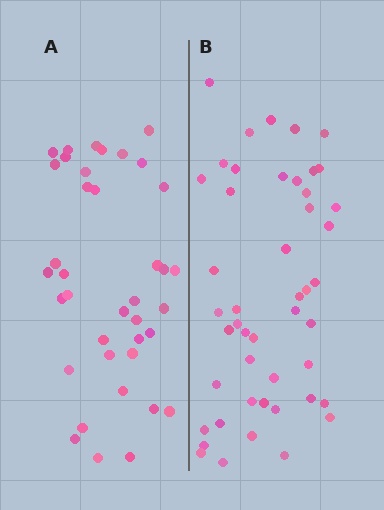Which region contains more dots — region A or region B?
Region B (the right region) has more dots.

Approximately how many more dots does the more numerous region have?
Region B has roughly 8 or so more dots than region A.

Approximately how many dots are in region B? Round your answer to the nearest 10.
About 50 dots. (The exact count is 47, which rounds to 50.)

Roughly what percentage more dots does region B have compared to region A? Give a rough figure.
About 25% more.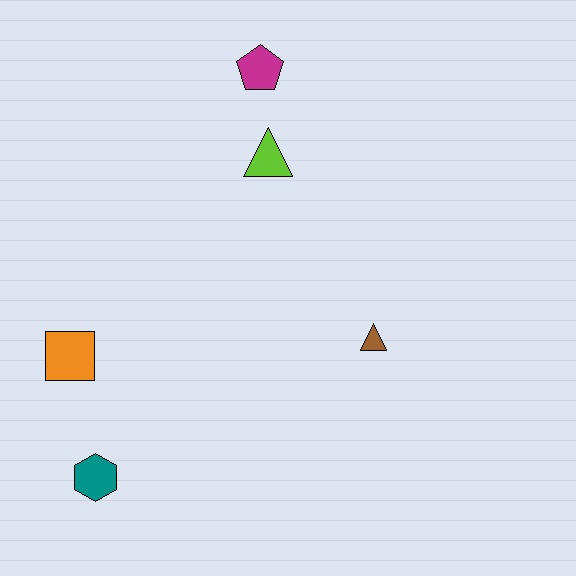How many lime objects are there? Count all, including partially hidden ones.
There is 1 lime object.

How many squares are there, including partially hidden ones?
There is 1 square.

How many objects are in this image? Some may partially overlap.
There are 5 objects.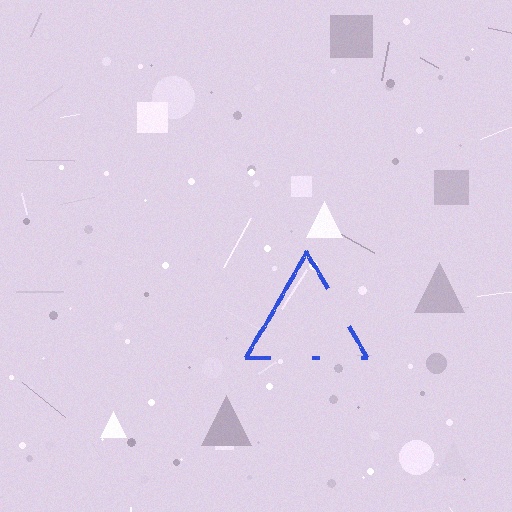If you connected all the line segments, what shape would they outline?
They would outline a triangle.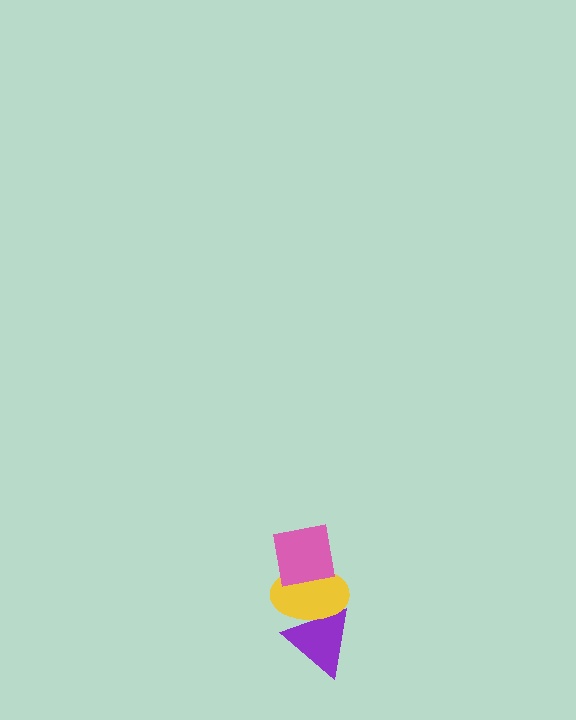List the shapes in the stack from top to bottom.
From top to bottom: the pink square, the yellow ellipse, the purple triangle.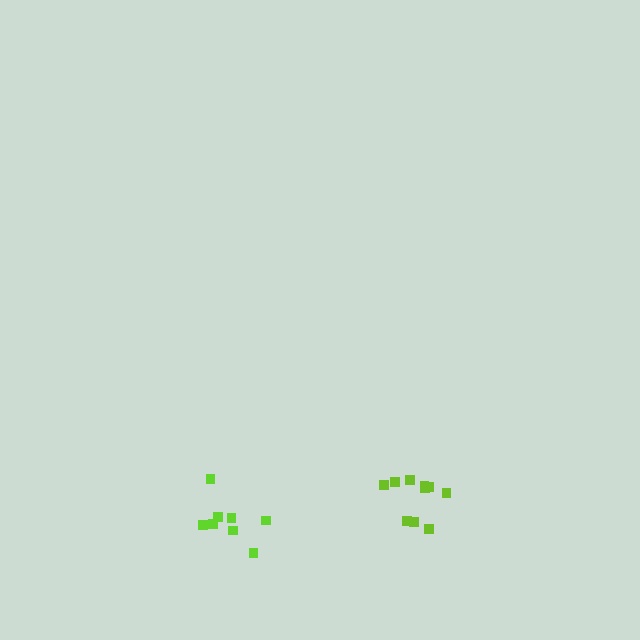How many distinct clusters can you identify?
There are 2 distinct clusters.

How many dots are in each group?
Group 1: 10 dots, Group 2: 8 dots (18 total).